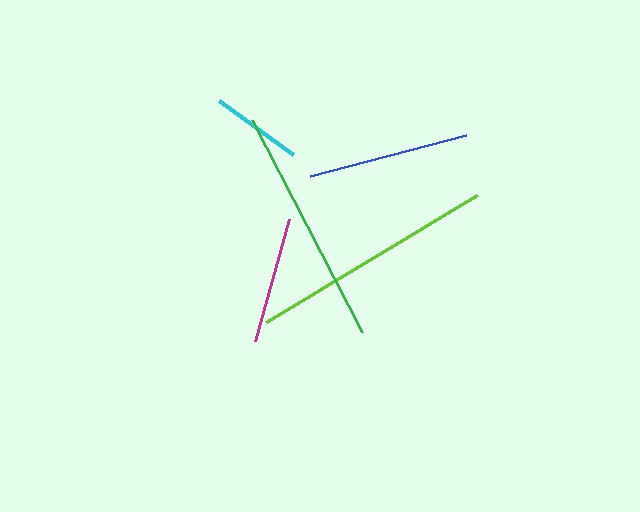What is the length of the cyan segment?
The cyan segment is approximately 92 pixels long.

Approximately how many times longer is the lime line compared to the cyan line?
The lime line is approximately 2.7 times the length of the cyan line.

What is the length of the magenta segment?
The magenta segment is approximately 127 pixels long.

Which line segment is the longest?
The lime line is the longest at approximately 246 pixels.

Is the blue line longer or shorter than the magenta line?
The blue line is longer than the magenta line.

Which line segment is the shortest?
The cyan line is the shortest at approximately 92 pixels.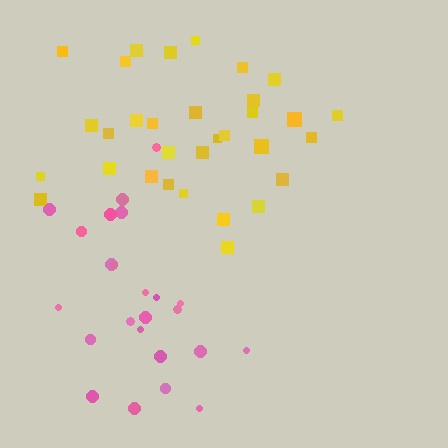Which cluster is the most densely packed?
Pink.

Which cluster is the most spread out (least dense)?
Yellow.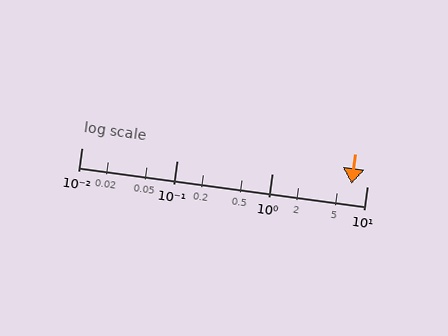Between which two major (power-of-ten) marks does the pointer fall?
The pointer is between 1 and 10.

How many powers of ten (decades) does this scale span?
The scale spans 3 decades, from 0.01 to 10.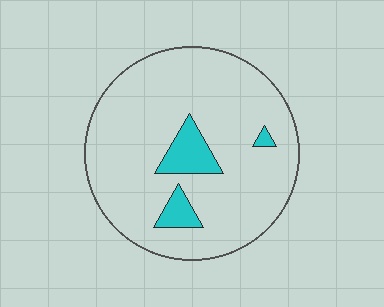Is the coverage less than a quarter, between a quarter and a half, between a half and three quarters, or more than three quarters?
Less than a quarter.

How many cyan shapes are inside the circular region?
3.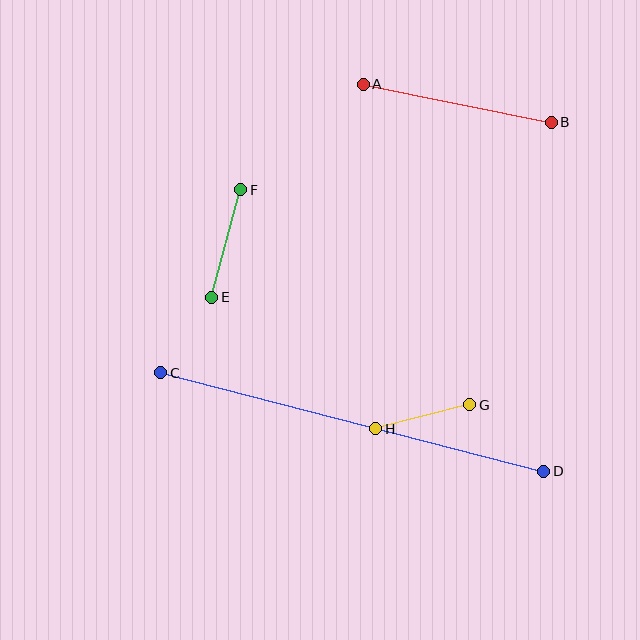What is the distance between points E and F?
The distance is approximately 111 pixels.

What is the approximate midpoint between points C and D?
The midpoint is at approximately (352, 422) pixels.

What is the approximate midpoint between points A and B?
The midpoint is at approximately (457, 103) pixels.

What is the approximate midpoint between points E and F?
The midpoint is at approximately (226, 243) pixels.